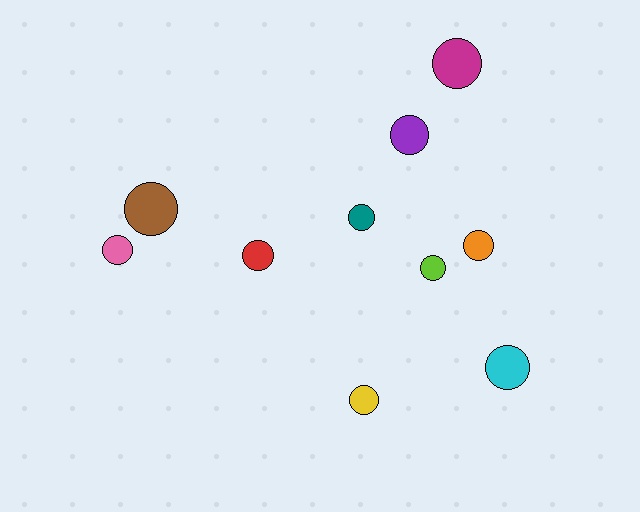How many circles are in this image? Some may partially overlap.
There are 10 circles.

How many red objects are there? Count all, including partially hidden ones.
There is 1 red object.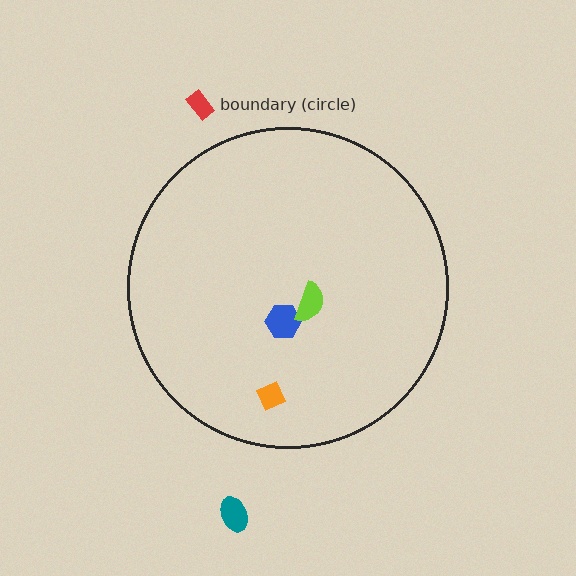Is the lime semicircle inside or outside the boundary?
Inside.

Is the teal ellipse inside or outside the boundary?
Outside.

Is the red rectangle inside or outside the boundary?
Outside.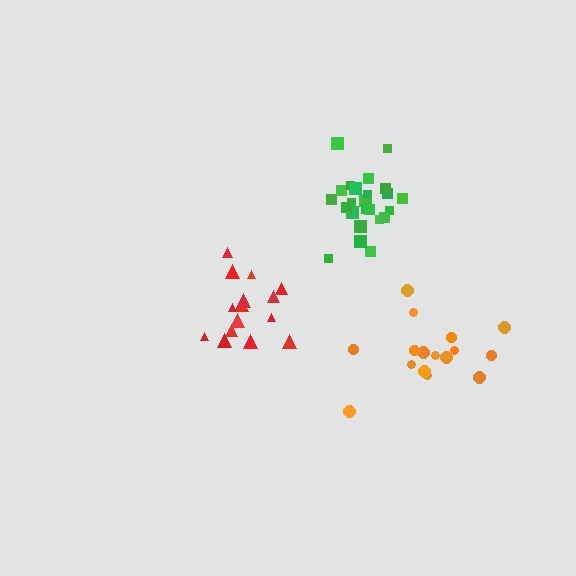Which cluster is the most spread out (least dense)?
Orange.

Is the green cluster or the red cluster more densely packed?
Green.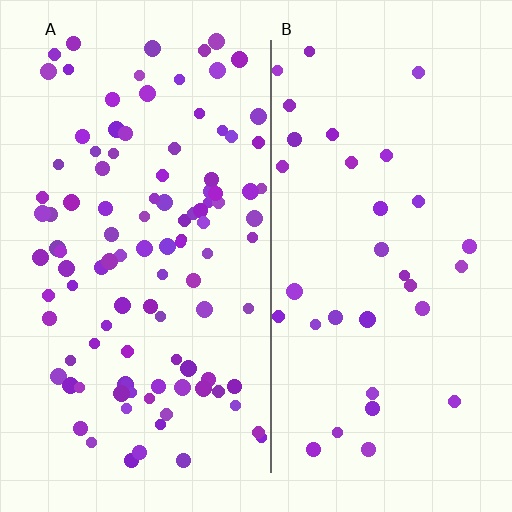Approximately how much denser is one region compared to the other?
Approximately 3.2× — region A over region B.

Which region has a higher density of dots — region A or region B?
A (the left).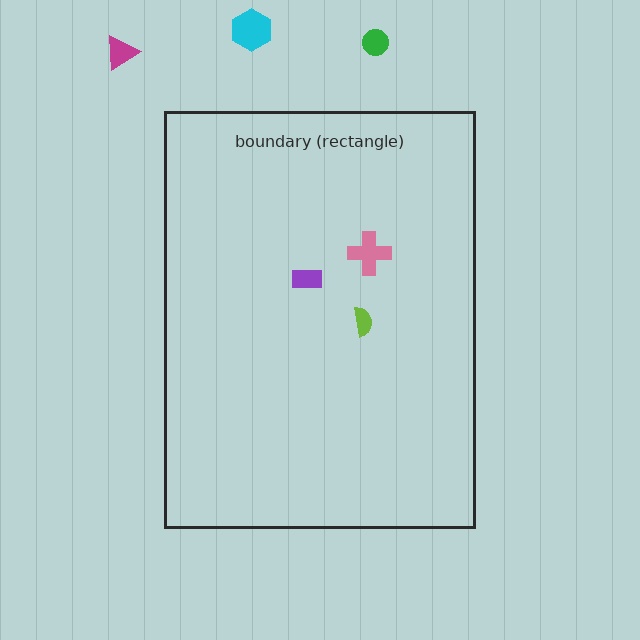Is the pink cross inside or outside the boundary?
Inside.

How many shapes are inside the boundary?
3 inside, 3 outside.